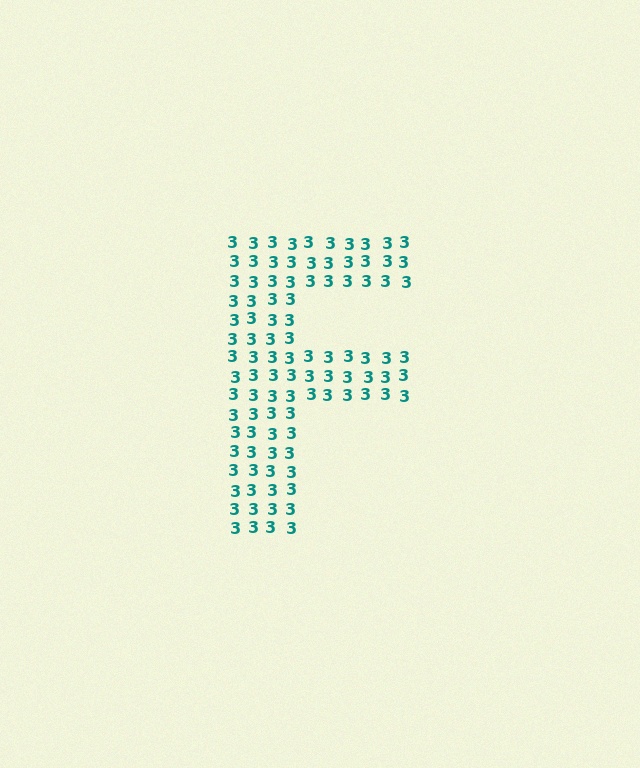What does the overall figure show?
The overall figure shows the letter F.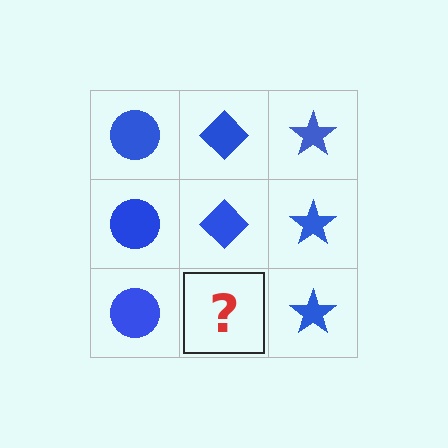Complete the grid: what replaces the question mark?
The question mark should be replaced with a blue diamond.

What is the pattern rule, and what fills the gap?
The rule is that each column has a consistent shape. The gap should be filled with a blue diamond.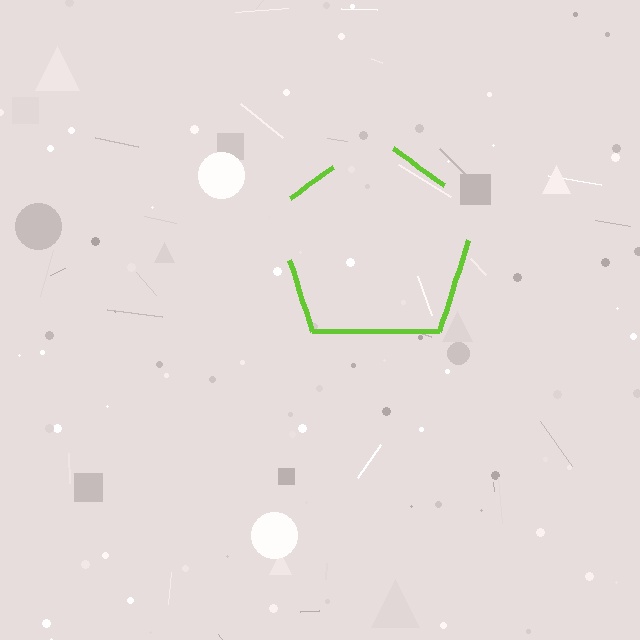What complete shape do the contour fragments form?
The contour fragments form a pentagon.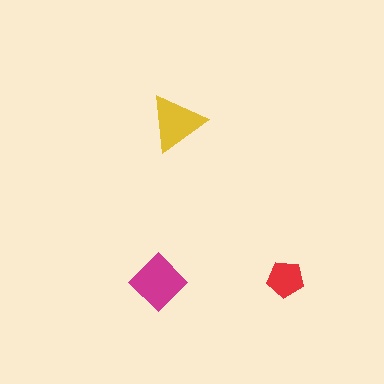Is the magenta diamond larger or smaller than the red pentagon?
Larger.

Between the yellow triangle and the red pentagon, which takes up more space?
The yellow triangle.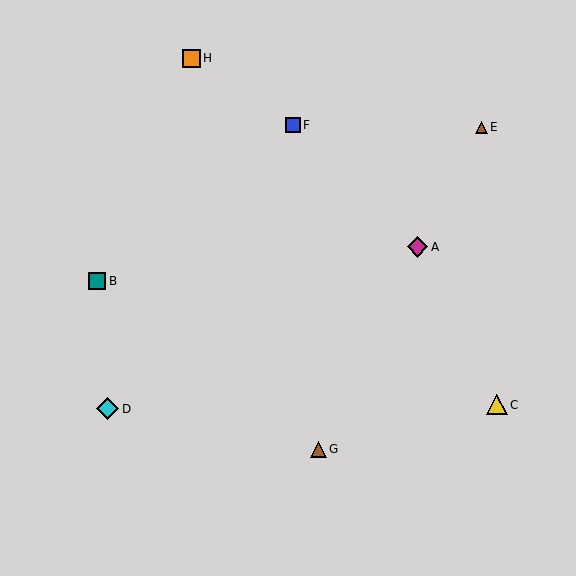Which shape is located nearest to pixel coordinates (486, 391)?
The yellow triangle (labeled C) at (497, 405) is nearest to that location.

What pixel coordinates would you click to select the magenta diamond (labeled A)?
Click at (418, 247) to select the magenta diamond A.